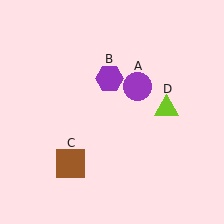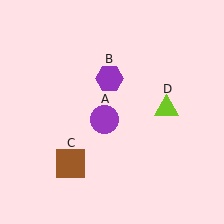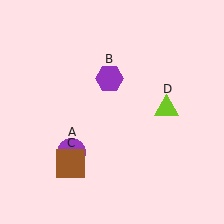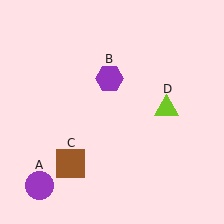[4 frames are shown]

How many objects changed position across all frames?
1 object changed position: purple circle (object A).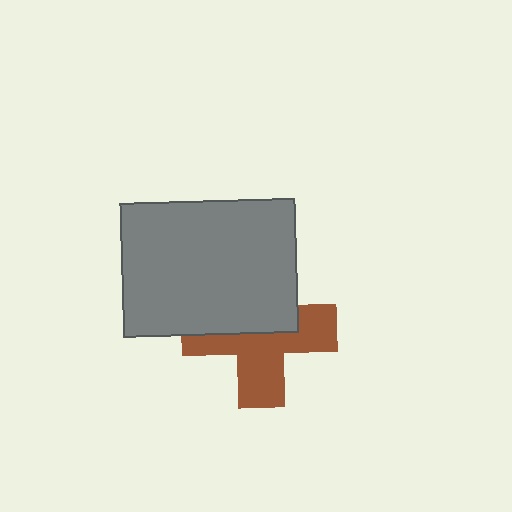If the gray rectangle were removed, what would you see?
You would see the complete brown cross.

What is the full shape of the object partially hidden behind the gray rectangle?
The partially hidden object is a brown cross.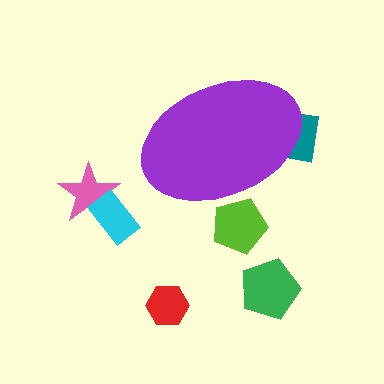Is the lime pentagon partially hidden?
Yes, the lime pentagon is partially hidden behind the purple ellipse.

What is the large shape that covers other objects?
A purple ellipse.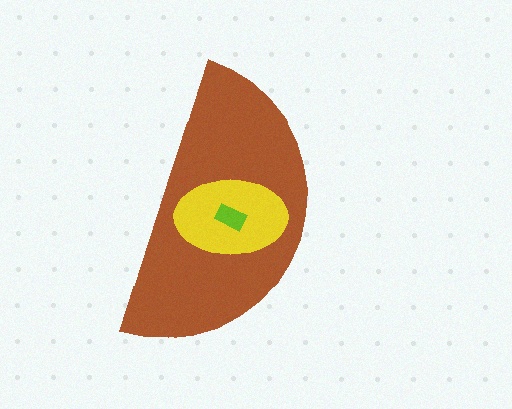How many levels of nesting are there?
3.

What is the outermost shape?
The brown semicircle.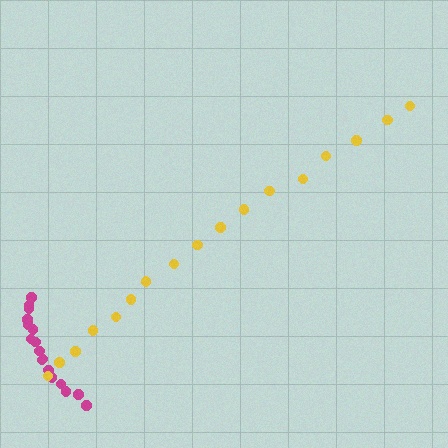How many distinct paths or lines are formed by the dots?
There are 2 distinct paths.